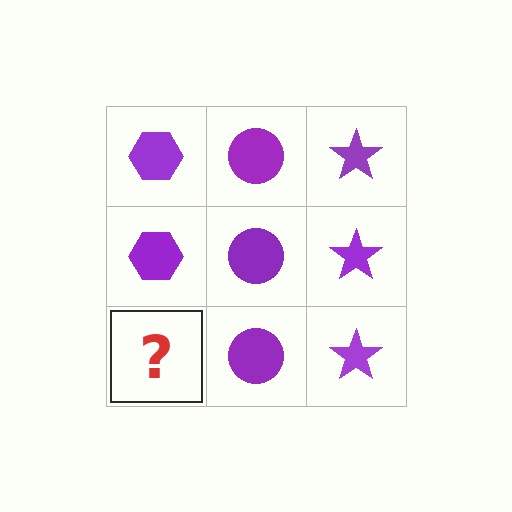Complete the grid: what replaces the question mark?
The question mark should be replaced with a purple hexagon.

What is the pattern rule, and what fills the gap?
The rule is that each column has a consistent shape. The gap should be filled with a purple hexagon.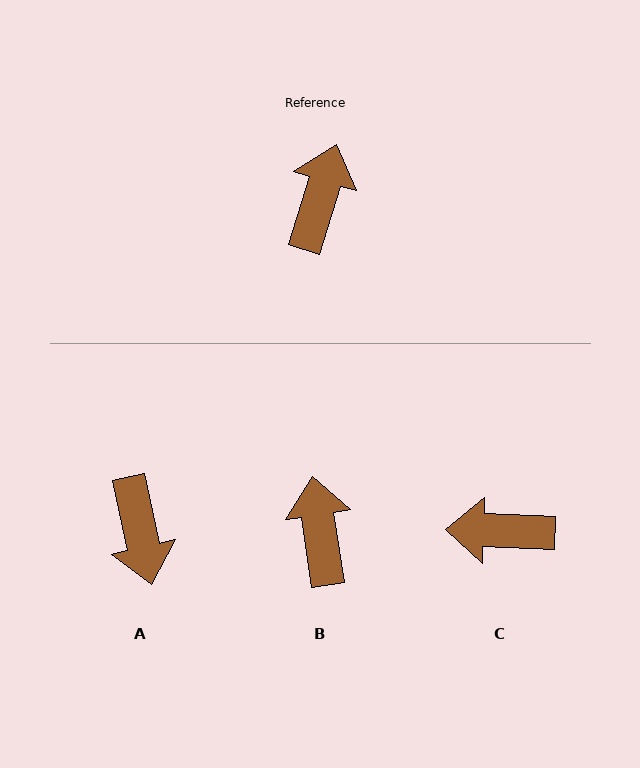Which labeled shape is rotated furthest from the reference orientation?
A, about 150 degrees away.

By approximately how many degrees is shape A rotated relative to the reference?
Approximately 150 degrees clockwise.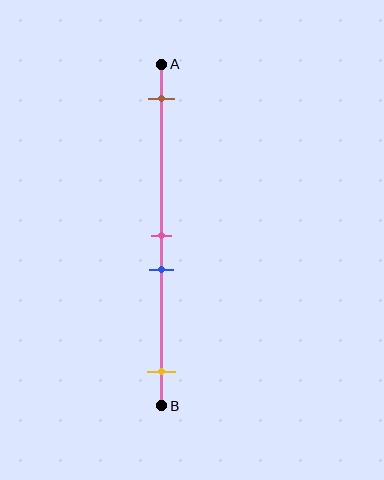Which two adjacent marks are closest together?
The pink and blue marks are the closest adjacent pair.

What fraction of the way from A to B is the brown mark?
The brown mark is approximately 10% (0.1) of the way from A to B.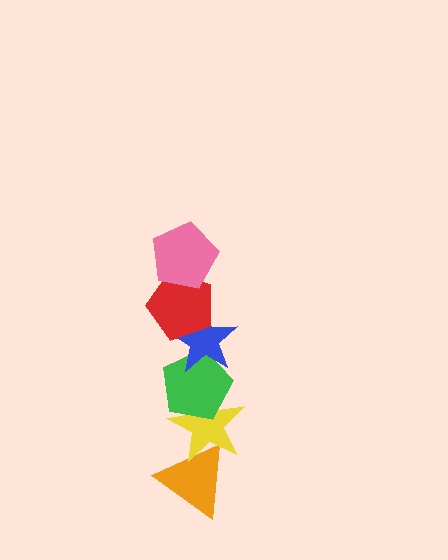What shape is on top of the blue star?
The red pentagon is on top of the blue star.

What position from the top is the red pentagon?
The red pentagon is 2nd from the top.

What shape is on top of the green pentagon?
The blue star is on top of the green pentagon.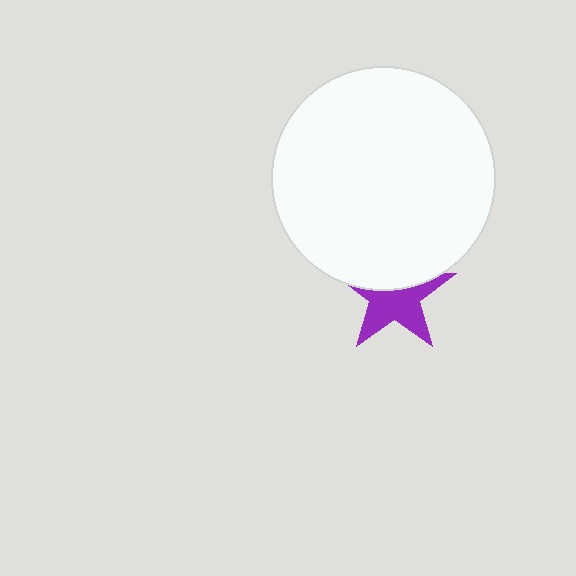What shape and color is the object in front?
The object in front is a white circle.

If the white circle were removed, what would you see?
You would see the complete purple star.